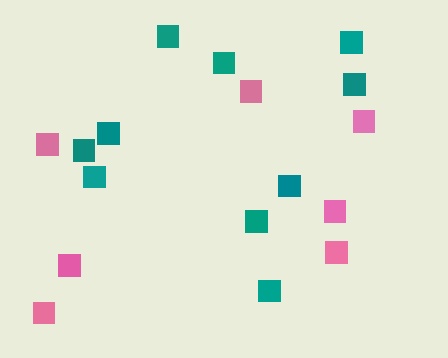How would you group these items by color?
There are 2 groups: one group of pink squares (7) and one group of teal squares (10).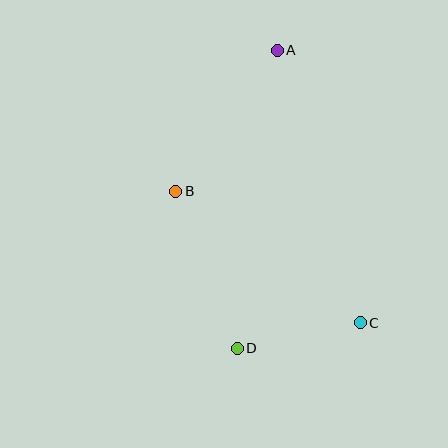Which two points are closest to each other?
Points C and D are closest to each other.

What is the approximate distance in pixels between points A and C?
The distance between A and C is approximately 285 pixels.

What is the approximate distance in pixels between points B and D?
The distance between B and D is approximately 169 pixels.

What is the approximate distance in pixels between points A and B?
The distance between A and B is approximately 174 pixels.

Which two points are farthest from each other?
Points A and D are farthest from each other.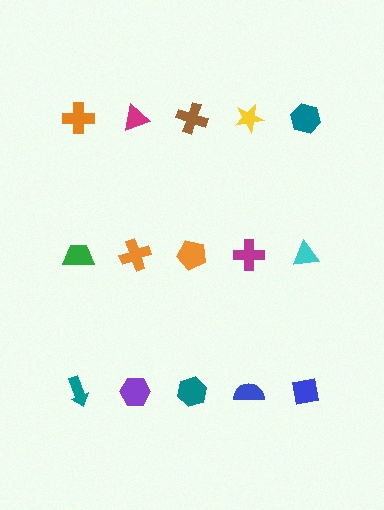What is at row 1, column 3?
A brown cross.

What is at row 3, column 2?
A purple hexagon.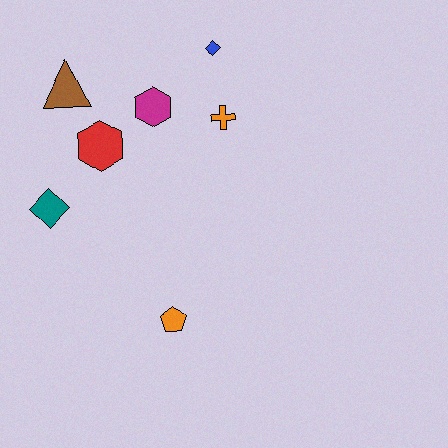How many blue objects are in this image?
There is 1 blue object.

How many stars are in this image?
There are no stars.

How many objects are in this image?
There are 7 objects.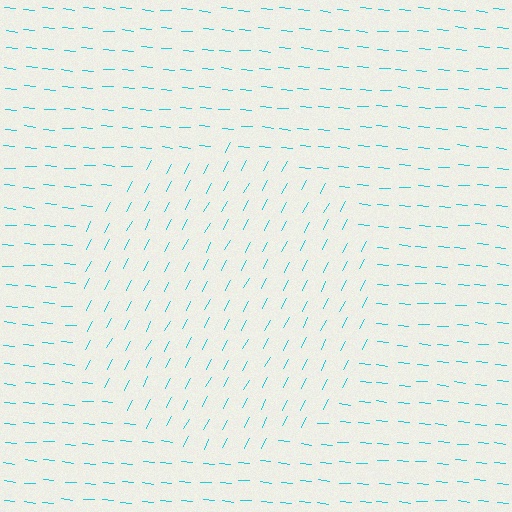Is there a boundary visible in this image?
Yes, there is a texture boundary formed by a change in line orientation.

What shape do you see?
I see a circle.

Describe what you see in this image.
The image is filled with small cyan line segments. A circle region in the image has lines oriented differently from the surrounding lines, creating a visible texture boundary.